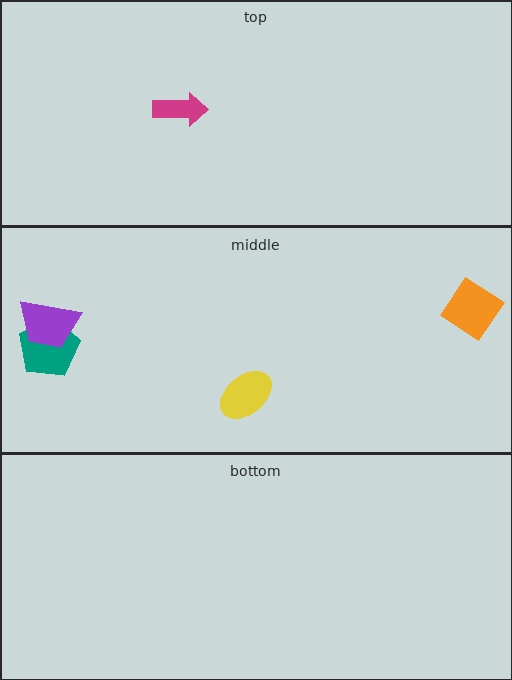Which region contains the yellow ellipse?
The middle region.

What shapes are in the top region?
The magenta arrow.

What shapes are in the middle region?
The yellow ellipse, the teal pentagon, the purple trapezoid, the orange diamond.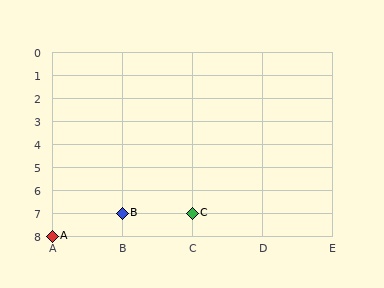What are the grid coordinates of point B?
Point B is at grid coordinates (B, 7).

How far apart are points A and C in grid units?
Points A and C are 2 columns and 1 row apart (about 2.2 grid units diagonally).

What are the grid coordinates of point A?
Point A is at grid coordinates (A, 8).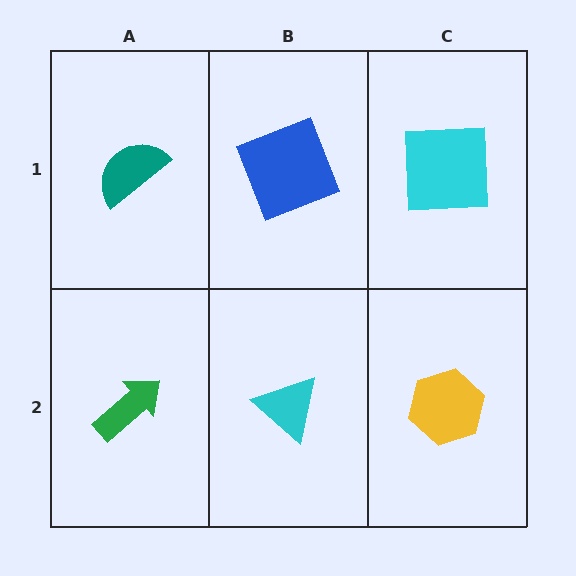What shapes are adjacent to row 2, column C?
A cyan square (row 1, column C), a cyan triangle (row 2, column B).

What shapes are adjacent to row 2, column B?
A blue square (row 1, column B), a green arrow (row 2, column A), a yellow hexagon (row 2, column C).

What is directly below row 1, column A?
A green arrow.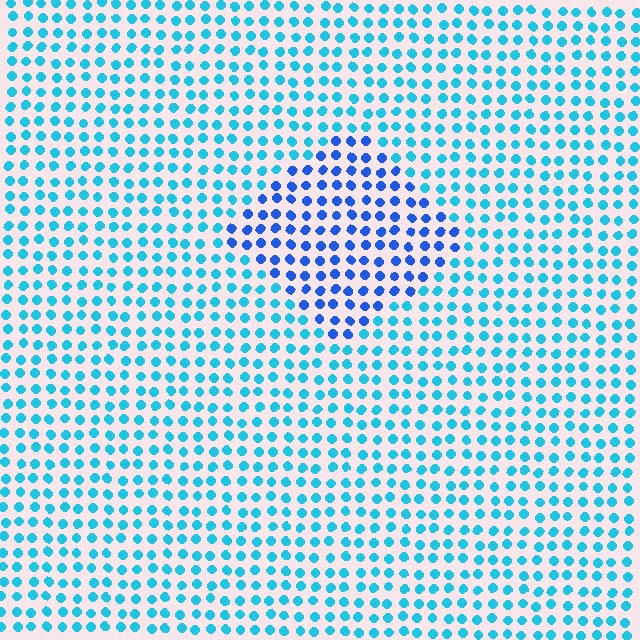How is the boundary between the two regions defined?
The boundary is defined purely by a slight shift in hue (about 34 degrees). Spacing, size, and orientation are identical on both sides.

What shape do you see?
I see a diamond.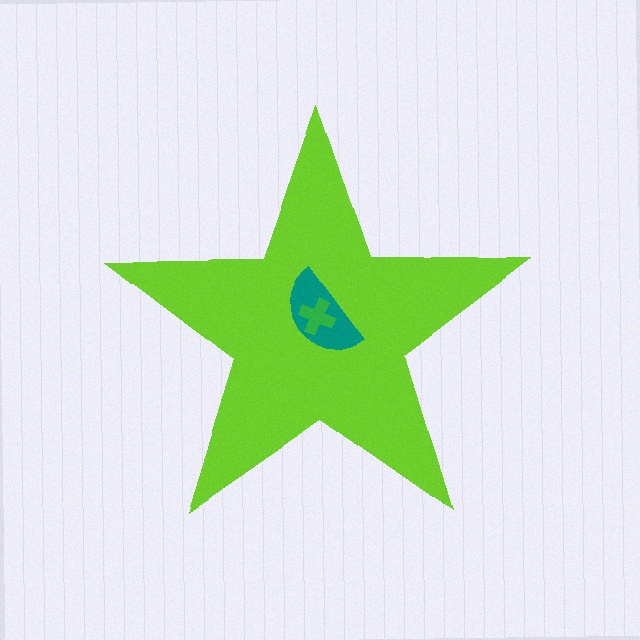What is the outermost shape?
The lime star.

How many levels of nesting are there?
3.